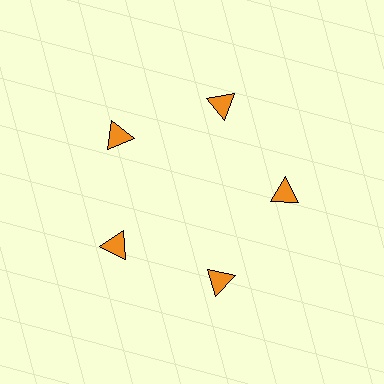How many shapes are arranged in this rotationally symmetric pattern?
There are 5 shapes, arranged in 5 groups of 1.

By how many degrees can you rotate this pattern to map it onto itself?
The pattern maps onto itself every 72 degrees of rotation.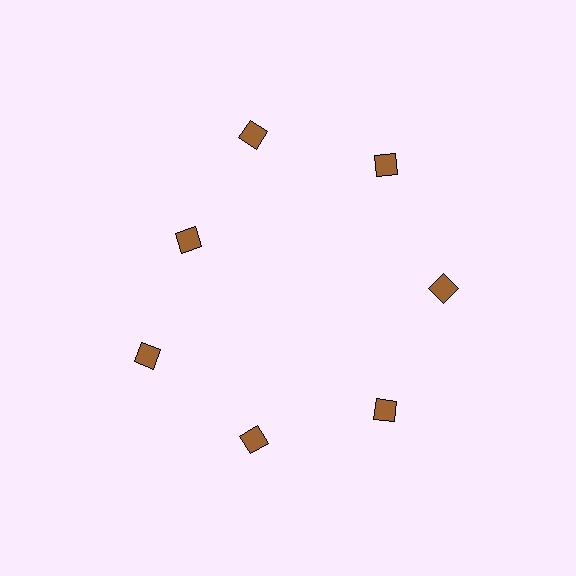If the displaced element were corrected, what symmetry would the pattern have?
It would have 7-fold rotational symmetry — the pattern would map onto itself every 51 degrees.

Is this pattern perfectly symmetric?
No. The 7 brown diamonds are arranged in a ring, but one element near the 10 o'clock position is pulled inward toward the center, breaking the 7-fold rotational symmetry.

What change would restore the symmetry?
The symmetry would be restored by moving it outward, back onto the ring so that all 7 diamonds sit at equal angles and equal distance from the center.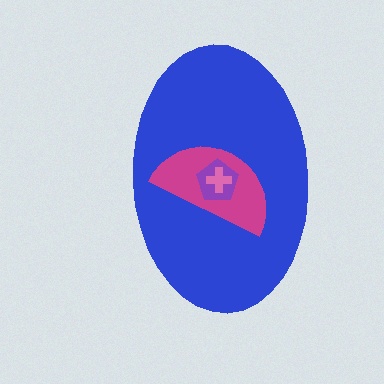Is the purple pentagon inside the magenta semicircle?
Yes.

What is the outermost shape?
The blue ellipse.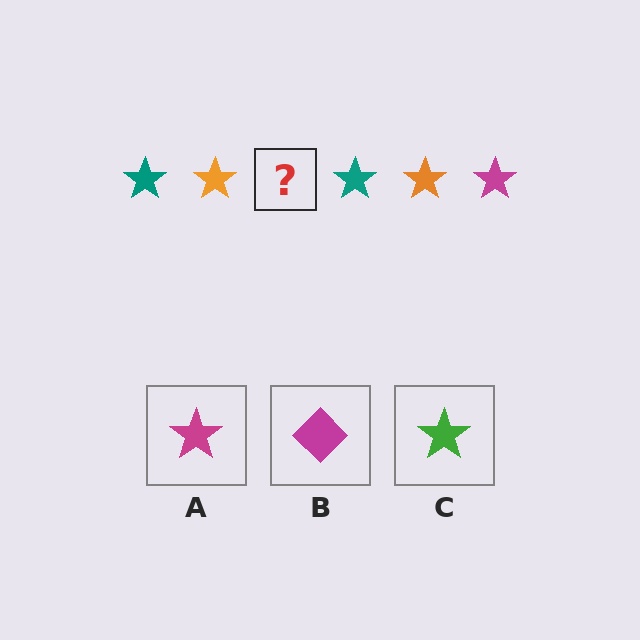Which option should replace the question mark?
Option A.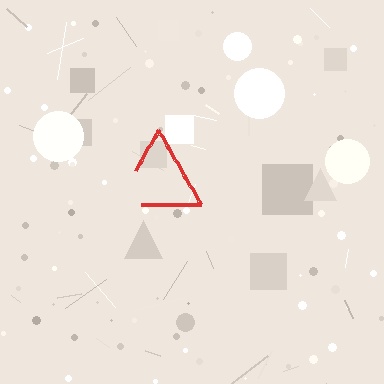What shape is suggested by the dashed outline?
The dashed outline suggests a triangle.